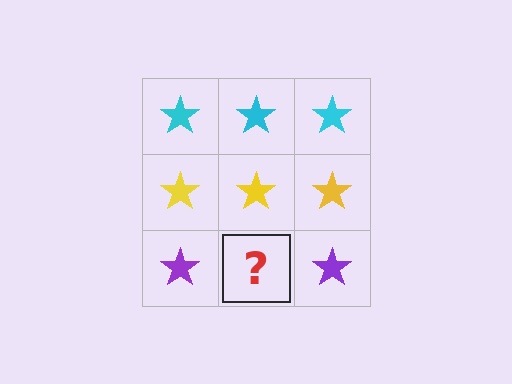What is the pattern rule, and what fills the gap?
The rule is that each row has a consistent color. The gap should be filled with a purple star.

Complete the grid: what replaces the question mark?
The question mark should be replaced with a purple star.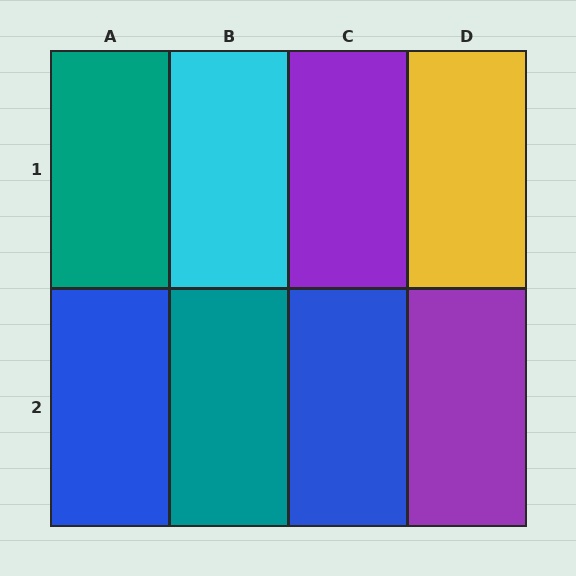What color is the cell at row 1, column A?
Teal.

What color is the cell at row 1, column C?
Purple.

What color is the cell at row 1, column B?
Cyan.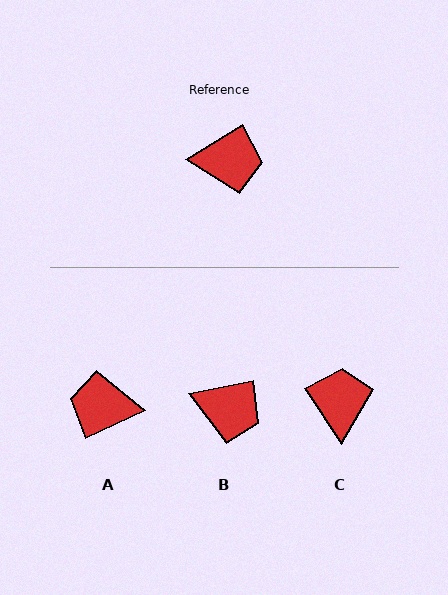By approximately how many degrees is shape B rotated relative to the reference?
Approximately 21 degrees clockwise.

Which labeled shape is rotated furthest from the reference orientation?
A, about 173 degrees away.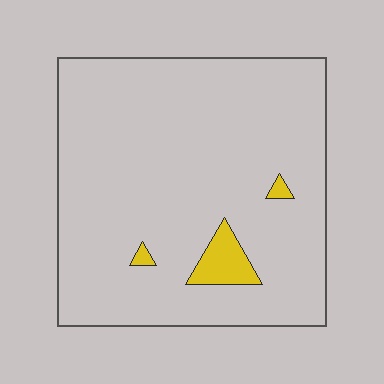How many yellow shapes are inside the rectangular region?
3.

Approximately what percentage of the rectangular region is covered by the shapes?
Approximately 5%.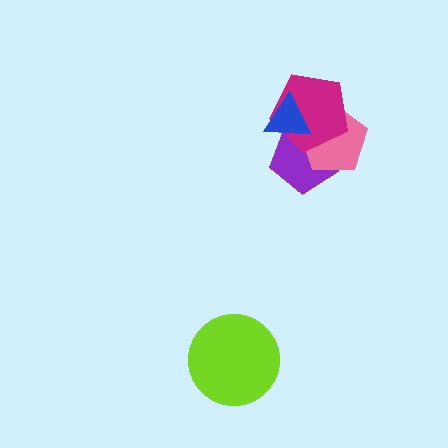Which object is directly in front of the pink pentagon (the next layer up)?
The magenta pentagon is directly in front of the pink pentagon.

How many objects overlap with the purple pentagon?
3 objects overlap with the purple pentagon.